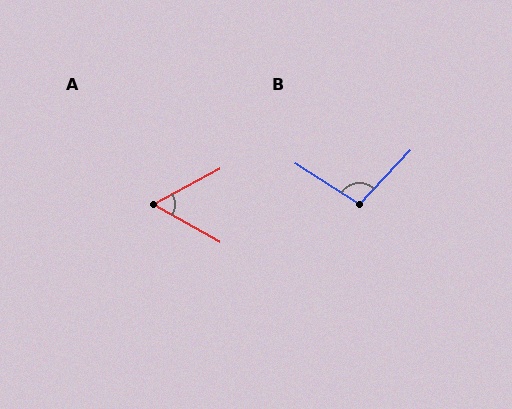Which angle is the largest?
B, at approximately 100 degrees.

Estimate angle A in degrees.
Approximately 58 degrees.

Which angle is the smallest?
A, at approximately 58 degrees.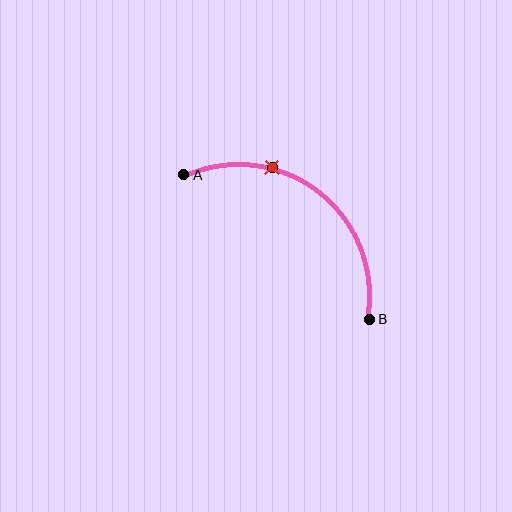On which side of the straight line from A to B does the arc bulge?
The arc bulges above and to the right of the straight line connecting A and B.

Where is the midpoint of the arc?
The arc midpoint is the point on the curve farthest from the straight line joining A and B. It sits above and to the right of that line.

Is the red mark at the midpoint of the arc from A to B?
No. The red mark lies on the arc but is closer to endpoint A. The arc midpoint would be at the point on the curve equidistant along the arc from both A and B.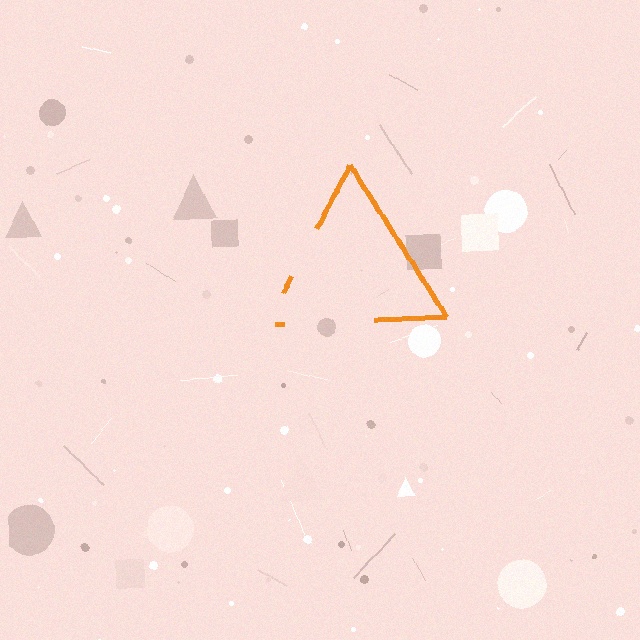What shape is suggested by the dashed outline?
The dashed outline suggests a triangle.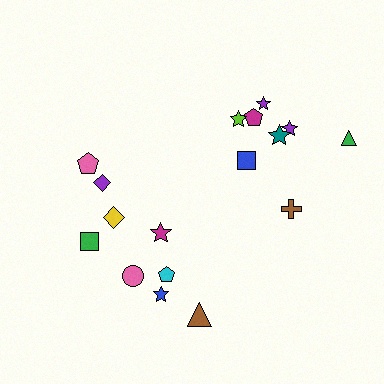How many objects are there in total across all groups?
There are 17 objects.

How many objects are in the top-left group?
There are 3 objects.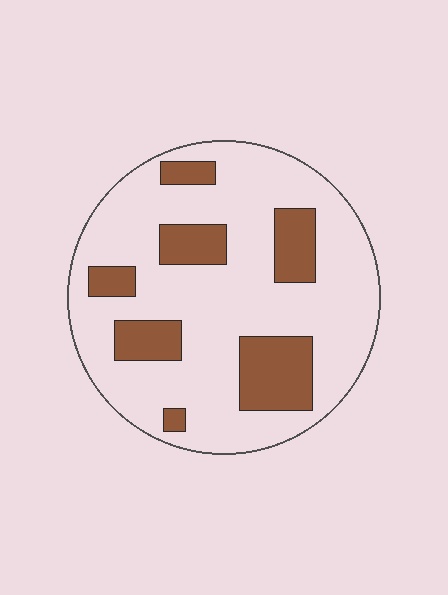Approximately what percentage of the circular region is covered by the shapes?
Approximately 25%.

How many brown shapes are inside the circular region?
7.